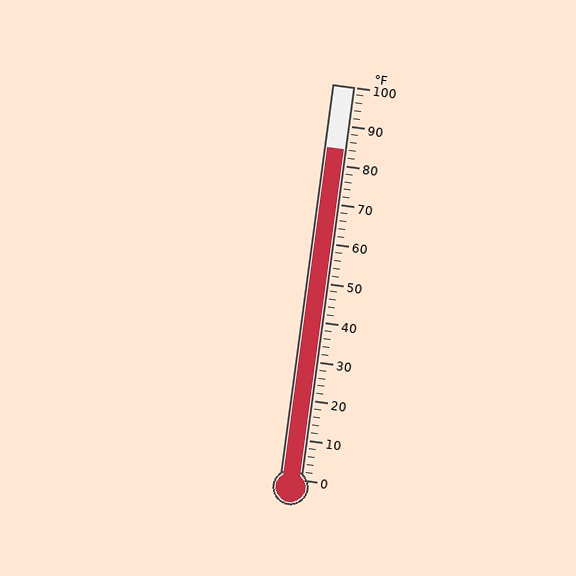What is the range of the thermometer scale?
The thermometer scale ranges from 0°F to 100°F.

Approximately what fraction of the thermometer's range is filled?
The thermometer is filled to approximately 85% of its range.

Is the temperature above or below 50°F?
The temperature is above 50°F.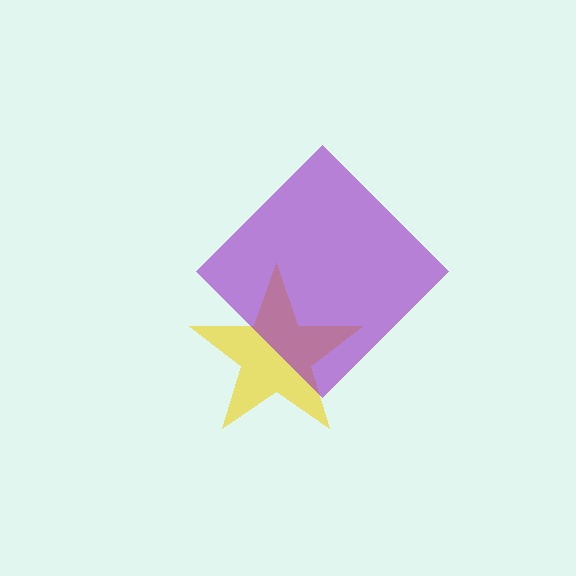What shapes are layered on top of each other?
The layered shapes are: a yellow star, a purple diamond.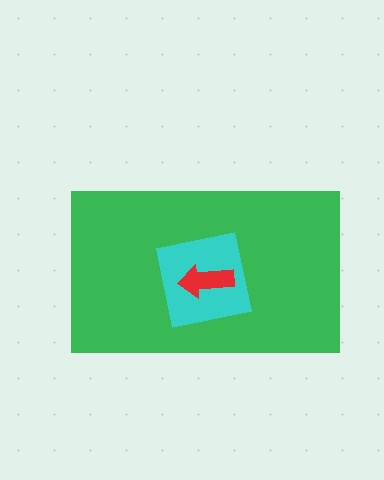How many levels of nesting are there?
3.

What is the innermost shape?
The red arrow.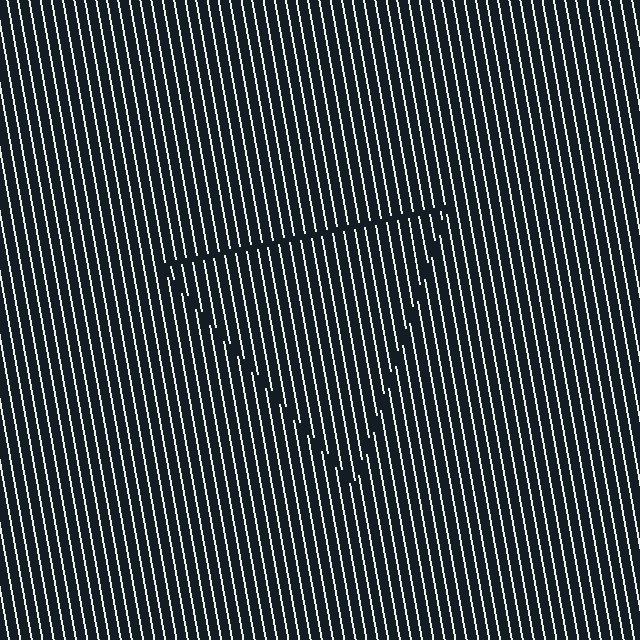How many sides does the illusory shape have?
3 sides — the line-ends trace a triangle.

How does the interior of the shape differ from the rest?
The interior of the shape contains the same grating, shifted by half a period — the contour is defined by the phase discontinuity where line-ends from the inner and outer gratings abut.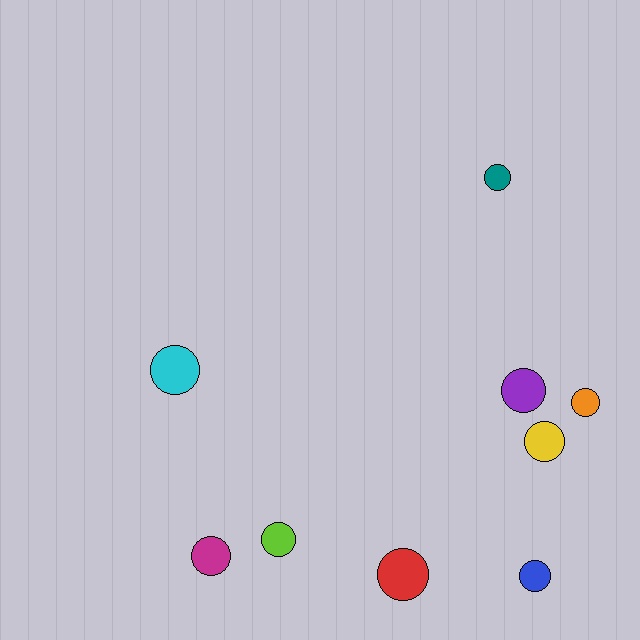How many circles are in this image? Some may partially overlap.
There are 9 circles.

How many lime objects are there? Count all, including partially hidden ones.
There is 1 lime object.